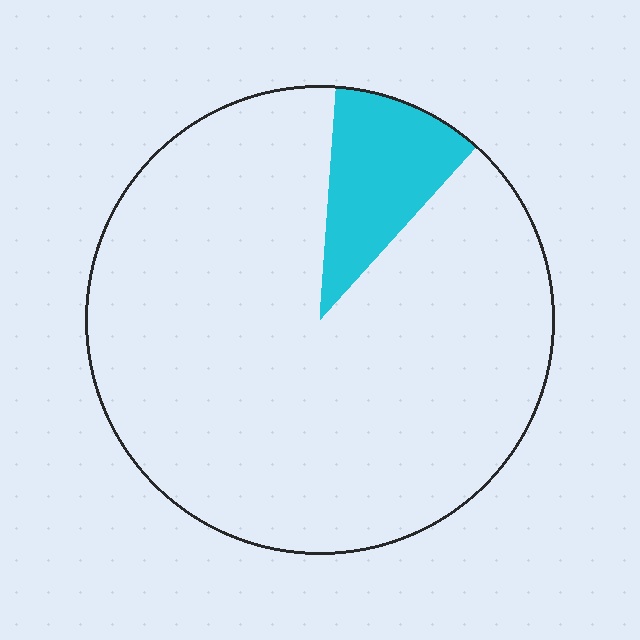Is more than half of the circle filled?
No.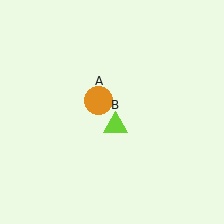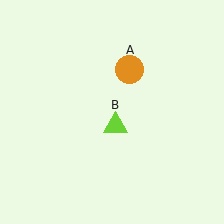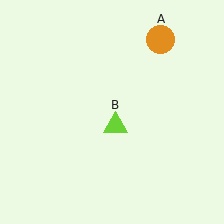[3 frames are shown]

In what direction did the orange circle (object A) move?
The orange circle (object A) moved up and to the right.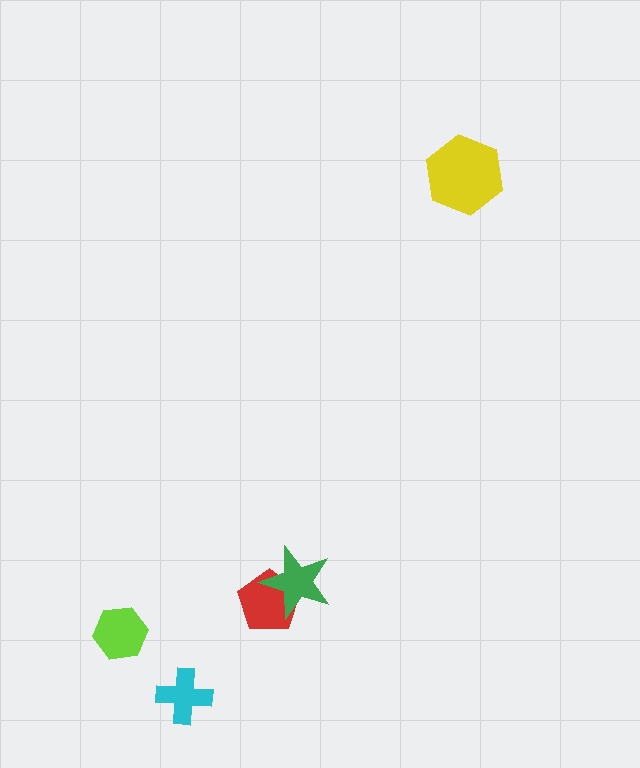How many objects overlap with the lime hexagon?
0 objects overlap with the lime hexagon.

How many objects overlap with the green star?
1 object overlaps with the green star.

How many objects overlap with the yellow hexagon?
0 objects overlap with the yellow hexagon.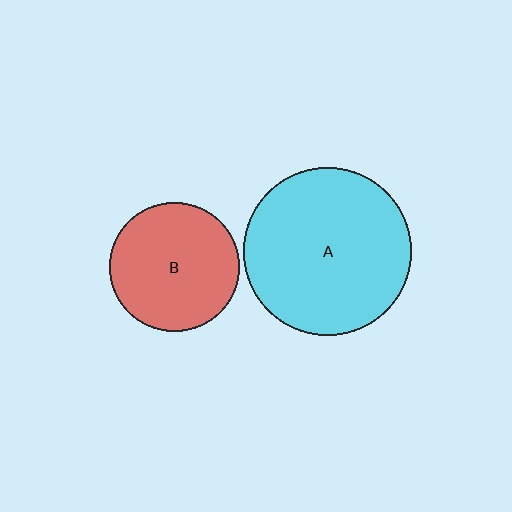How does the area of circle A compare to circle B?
Approximately 1.7 times.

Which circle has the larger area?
Circle A (cyan).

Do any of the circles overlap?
No, none of the circles overlap.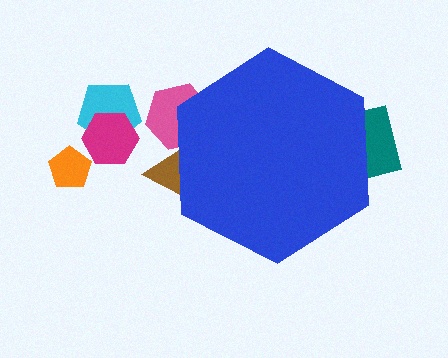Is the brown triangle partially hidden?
Yes, the brown triangle is partially hidden behind the blue hexagon.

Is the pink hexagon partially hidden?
Yes, the pink hexagon is partially hidden behind the blue hexagon.